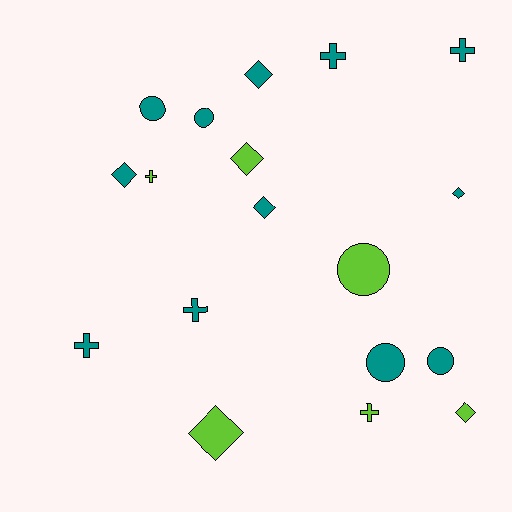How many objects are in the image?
There are 18 objects.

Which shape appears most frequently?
Diamond, with 7 objects.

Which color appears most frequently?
Teal, with 12 objects.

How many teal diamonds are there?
There are 4 teal diamonds.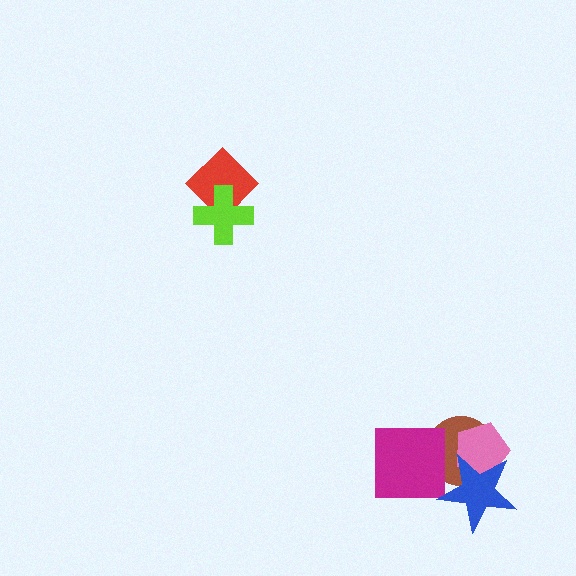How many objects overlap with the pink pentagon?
2 objects overlap with the pink pentagon.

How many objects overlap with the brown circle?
3 objects overlap with the brown circle.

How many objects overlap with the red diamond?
1 object overlaps with the red diamond.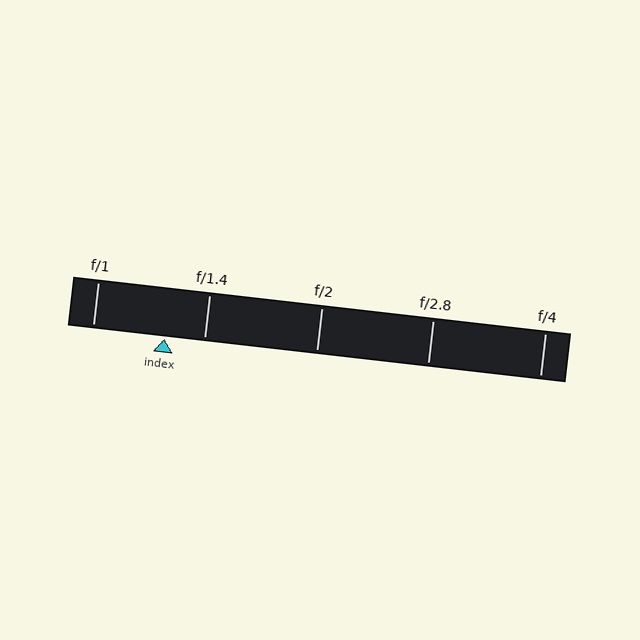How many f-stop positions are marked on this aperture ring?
There are 5 f-stop positions marked.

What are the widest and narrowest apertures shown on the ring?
The widest aperture shown is f/1 and the narrowest is f/4.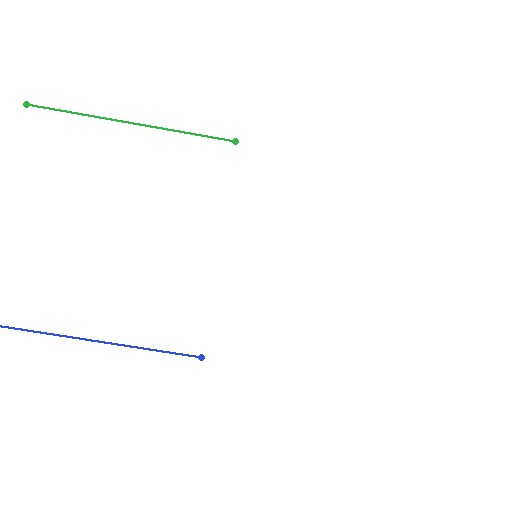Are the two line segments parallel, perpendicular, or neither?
Parallel — their directions differ by only 1.3°.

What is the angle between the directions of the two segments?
Approximately 1 degree.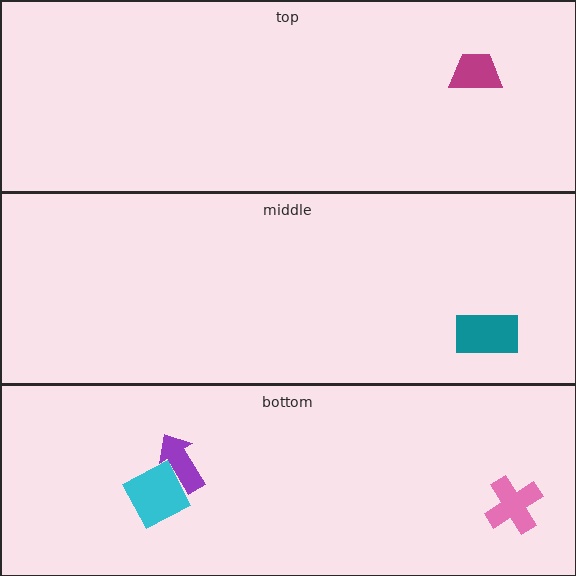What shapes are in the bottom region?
The pink cross, the purple arrow, the cyan square.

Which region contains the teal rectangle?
The middle region.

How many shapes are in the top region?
1.